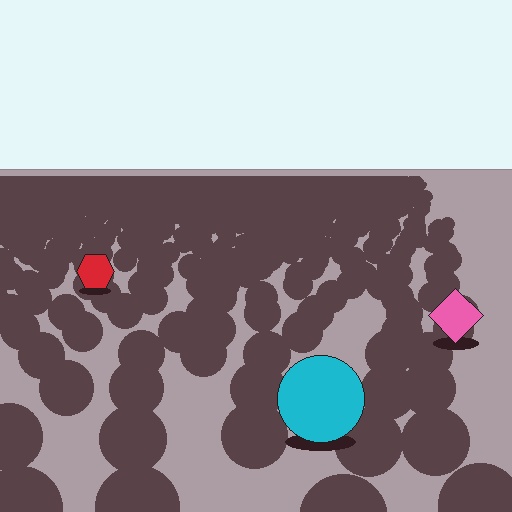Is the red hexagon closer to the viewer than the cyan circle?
No. The cyan circle is closer — you can tell from the texture gradient: the ground texture is coarser near it.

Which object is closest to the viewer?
The cyan circle is closest. The texture marks near it are larger and more spread out.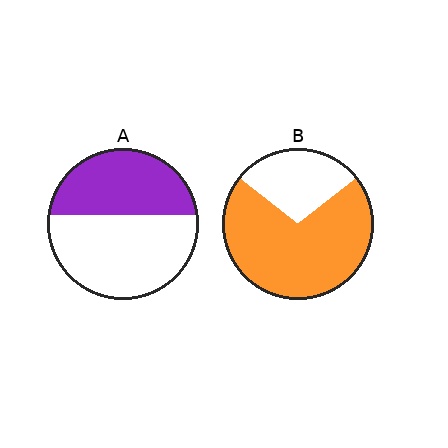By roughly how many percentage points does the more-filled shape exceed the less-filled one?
By roughly 30 percentage points (B over A).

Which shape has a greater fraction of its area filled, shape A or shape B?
Shape B.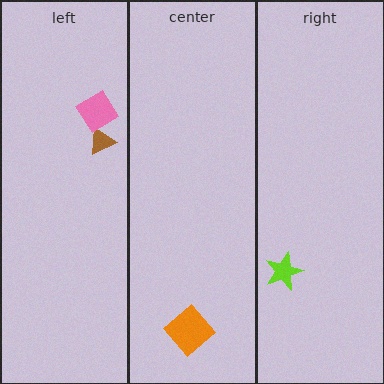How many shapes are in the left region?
2.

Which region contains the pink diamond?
The left region.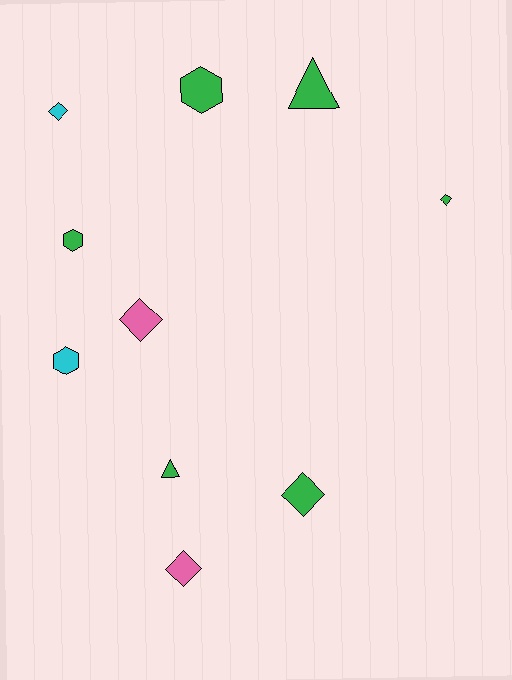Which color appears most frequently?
Green, with 6 objects.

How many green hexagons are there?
There are 2 green hexagons.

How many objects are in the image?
There are 10 objects.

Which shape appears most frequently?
Diamond, with 5 objects.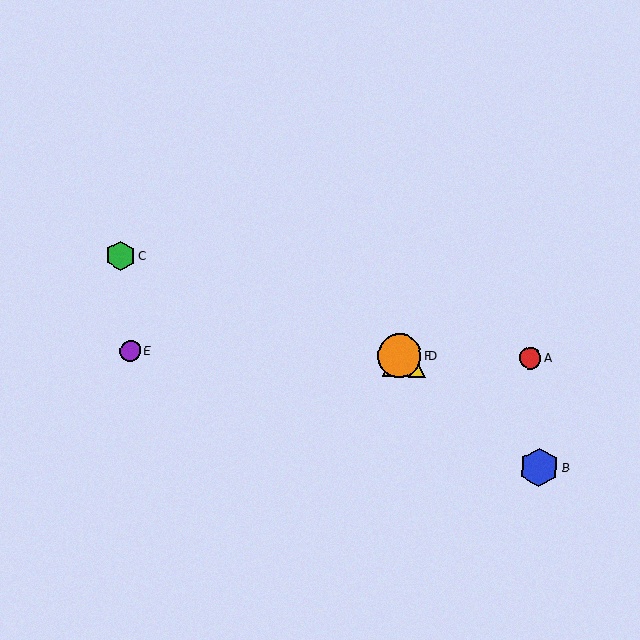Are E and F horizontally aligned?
Yes, both are at y≈351.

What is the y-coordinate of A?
Object A is at y≈358.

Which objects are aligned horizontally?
Objects A, D, E, F are aligned horizontally.